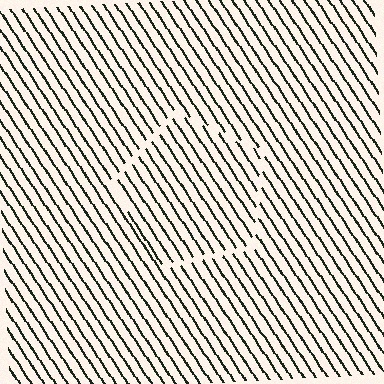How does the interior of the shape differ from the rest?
The interior of the shape contains the same grating, shifted by half a period — the contour is defined by the phase discontinuity where line-ends from the inner and outer gratings abut.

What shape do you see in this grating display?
An illusory pentagon. The interior of the shape contains the same grating, shifted by half a period — the contour is defined by the phase discontinuity where line-ends from the inner and outer gratings abut.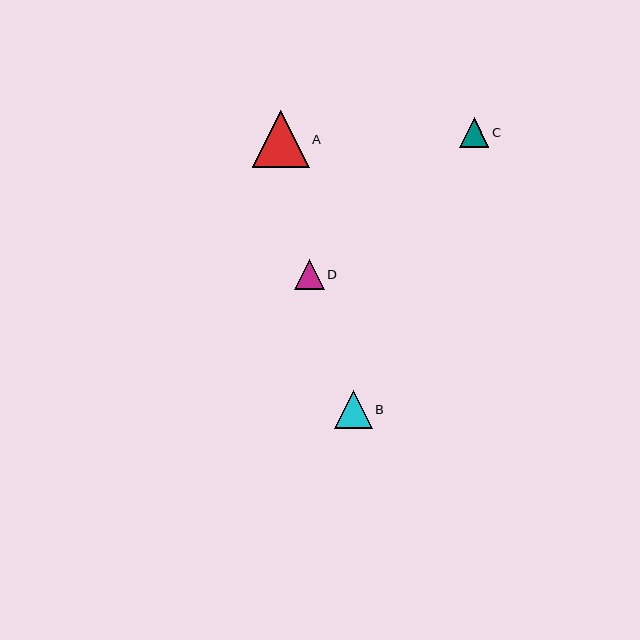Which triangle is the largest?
Triangle A is the largest with a size of approximately 57 pixels.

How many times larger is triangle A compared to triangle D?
Triangle A is approximately 1.9 times the size of triangle D.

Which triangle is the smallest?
Triangle C is the smallest with a size of approximately 30 pixels.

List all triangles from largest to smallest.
From largest to smallest: A, B, D, C.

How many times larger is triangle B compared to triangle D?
Triangle B is approximately 1.3 times the size of triangle D.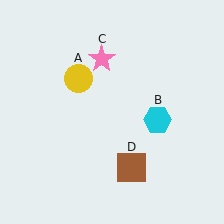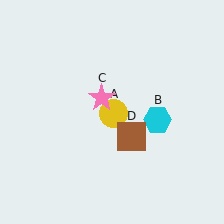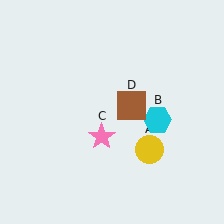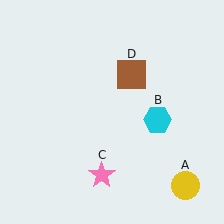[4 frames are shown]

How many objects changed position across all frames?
3 objects changed position: yellow circle (object A), pink star (object C), brown square (object D).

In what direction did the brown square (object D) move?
The brown square (object D) moved up.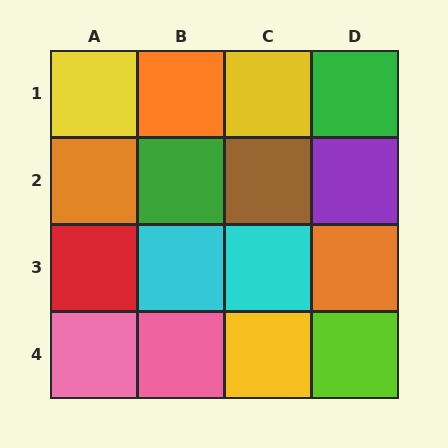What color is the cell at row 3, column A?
Red.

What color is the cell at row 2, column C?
Brown.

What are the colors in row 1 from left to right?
Yellow, orange, yellow, green.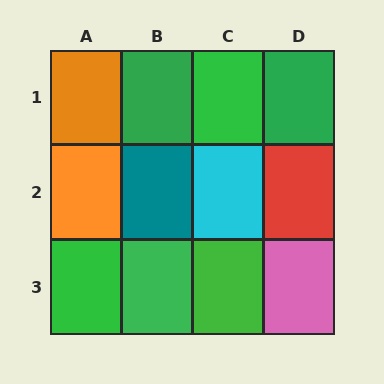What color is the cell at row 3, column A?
Green.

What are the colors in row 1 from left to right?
Orange, green, green, green.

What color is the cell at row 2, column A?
Orange.